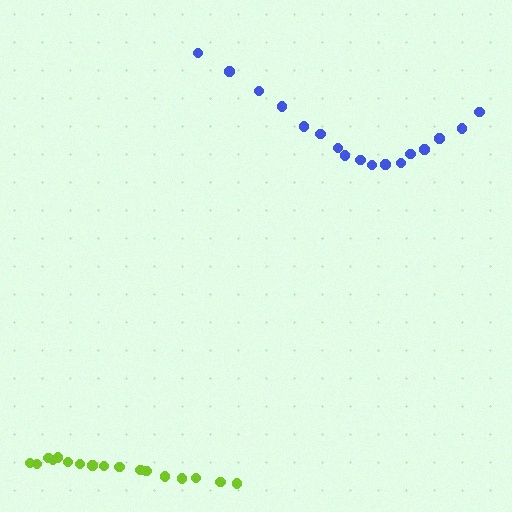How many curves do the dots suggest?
There are 2 distinct paths.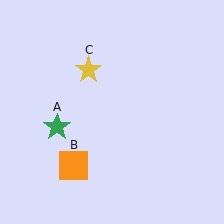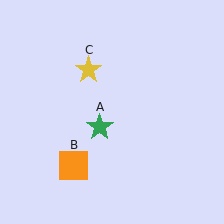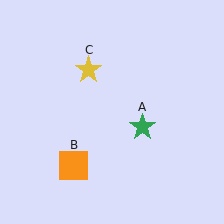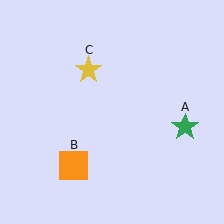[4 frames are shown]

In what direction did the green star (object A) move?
The green star (object A) moved right.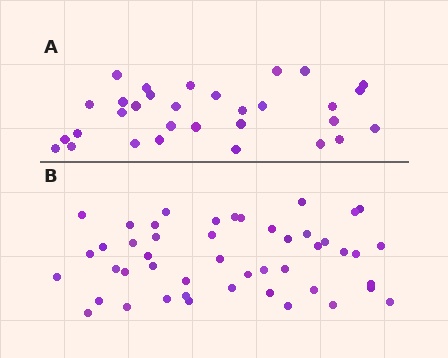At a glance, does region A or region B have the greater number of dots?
Region B (the bottom region) has more dots.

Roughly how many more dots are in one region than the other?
Region B has approximately 15 more dots than region A.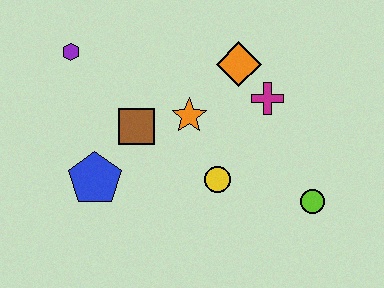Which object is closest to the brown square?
The orange star is closest to the brown square.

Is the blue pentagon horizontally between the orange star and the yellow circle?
No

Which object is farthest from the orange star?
The lime circle is farthest from the orange star.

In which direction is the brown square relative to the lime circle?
The brown square is to the left of the lime circle.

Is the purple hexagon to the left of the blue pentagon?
Yes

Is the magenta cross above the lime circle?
Yes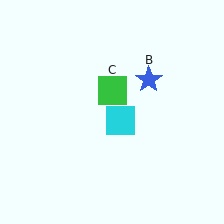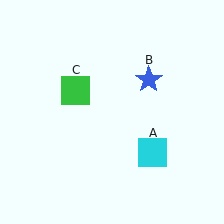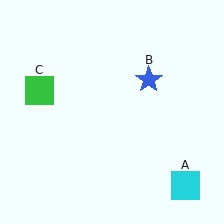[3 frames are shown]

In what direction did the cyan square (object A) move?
The cyan square (object A) moved down and to the right.